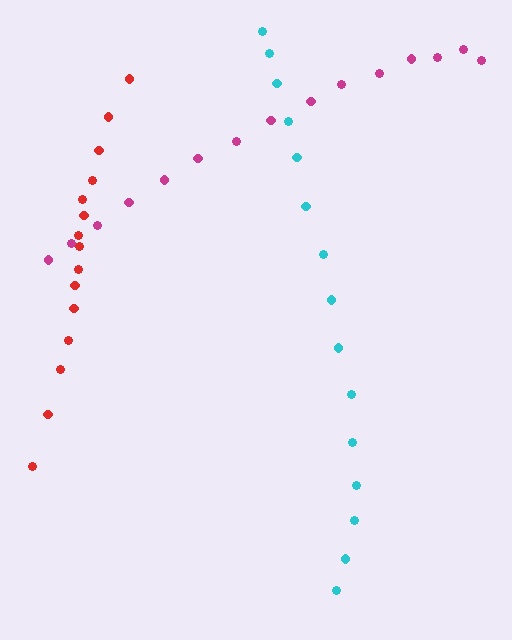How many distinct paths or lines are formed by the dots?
There are 3 distinct paths.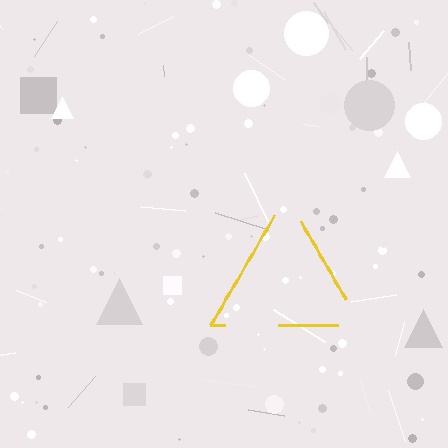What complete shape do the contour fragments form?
The contour fragments form a triangle.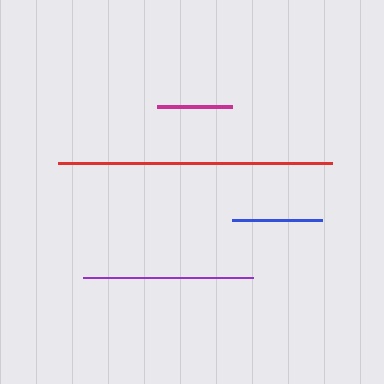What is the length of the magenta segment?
The magenta segment is approximately 74 pixels long.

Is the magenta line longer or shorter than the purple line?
The purple line is longer than the magenta line.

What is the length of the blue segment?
The blue segment is approximately 90 pixels long.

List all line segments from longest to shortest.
From longest to shortest: red, purple, blue, magenta.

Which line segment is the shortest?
The magenta line is the shortest at approximately 74 pixels.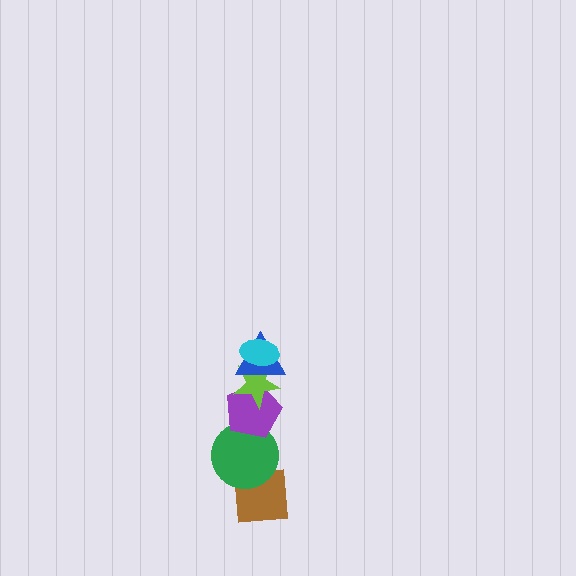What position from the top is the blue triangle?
The blue triangle is 2nd from the top.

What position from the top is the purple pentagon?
The purple pentagon is 4th from the top.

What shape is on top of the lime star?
The blue triangle is on top of the lime star.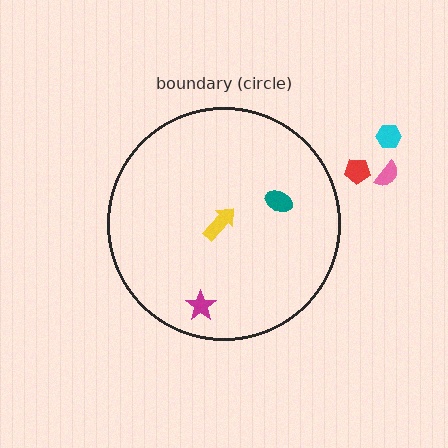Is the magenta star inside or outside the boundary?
Inside.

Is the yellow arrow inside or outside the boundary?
Inside.